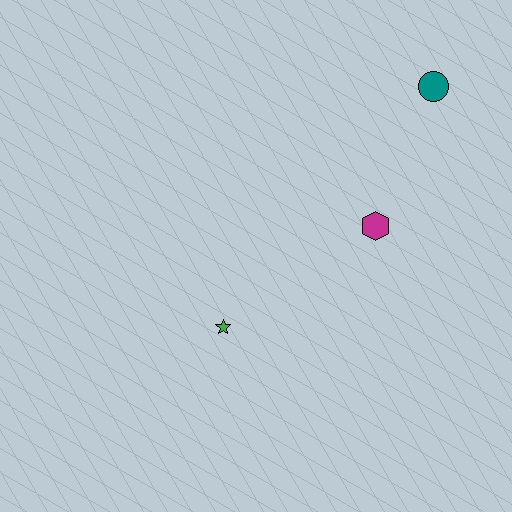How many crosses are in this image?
There are no crosses.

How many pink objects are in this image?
There are no pink objects.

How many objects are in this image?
There are 3 objects.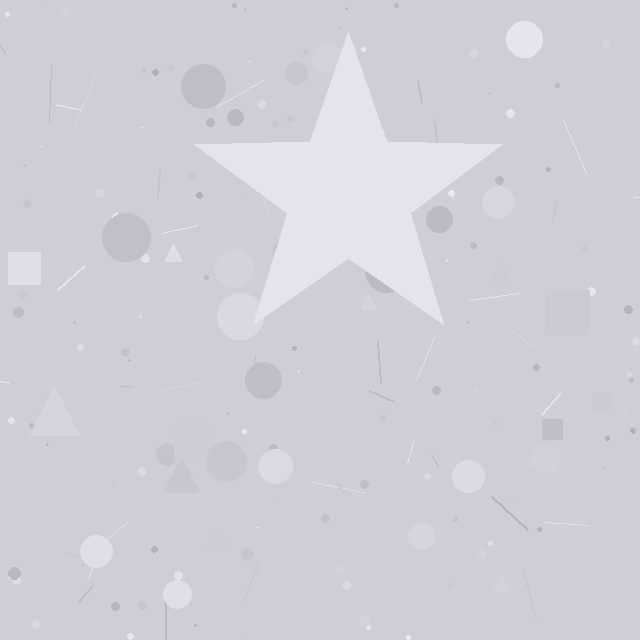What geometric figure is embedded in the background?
A star is embedded in the background.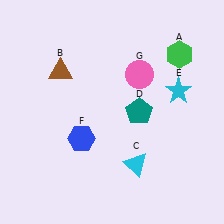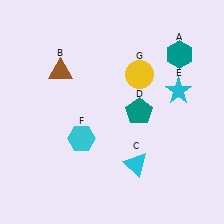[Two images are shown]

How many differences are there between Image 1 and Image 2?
There are 3 differences between the two images.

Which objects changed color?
A changed from green to teal. F changed from blue to cyan. G changed from pink to yellow.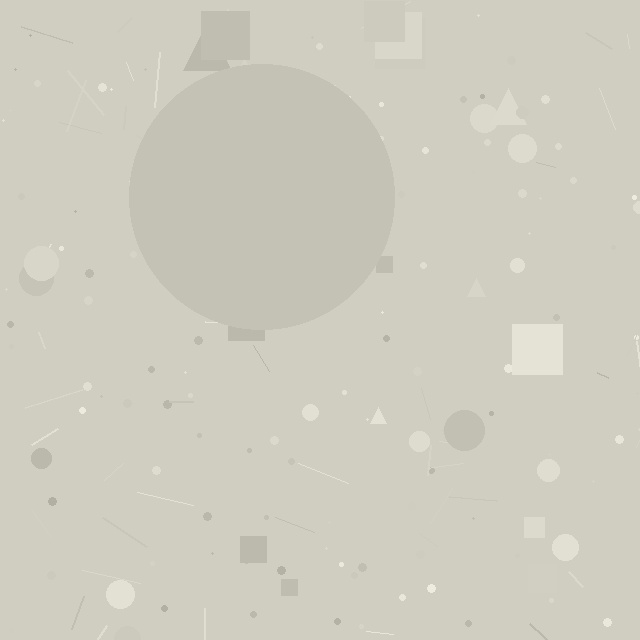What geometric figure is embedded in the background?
A circle is embedded in the background.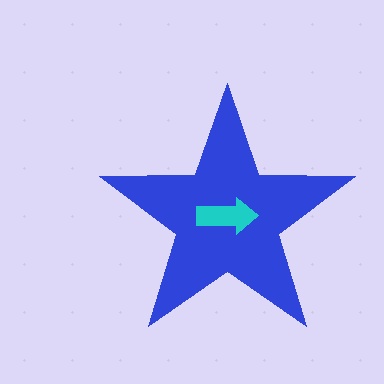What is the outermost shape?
The blue star.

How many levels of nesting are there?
2.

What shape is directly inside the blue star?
The cyan arrow.